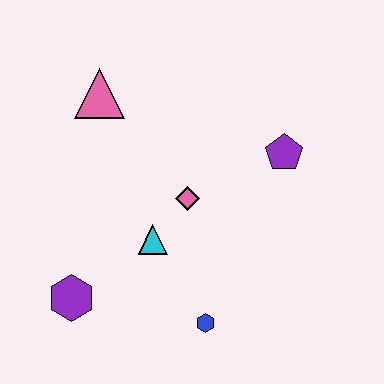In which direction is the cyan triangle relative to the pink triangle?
The cyan triangle is below the pink triangle.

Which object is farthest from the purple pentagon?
The purple hexagon is farthest from the purple pentagon.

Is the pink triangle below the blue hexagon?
No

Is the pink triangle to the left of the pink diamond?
Yes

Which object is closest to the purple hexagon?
The cyan triangle is closest to the purple hexagon.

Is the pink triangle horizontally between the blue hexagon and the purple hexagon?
Yes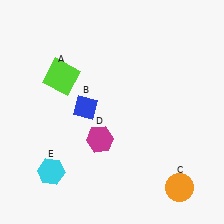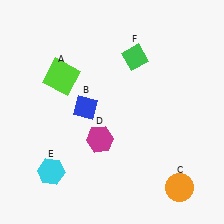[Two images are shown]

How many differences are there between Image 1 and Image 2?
There is 1 difference between the two images.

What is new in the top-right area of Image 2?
A green diamond (F) was added in the top-right area of Image 2.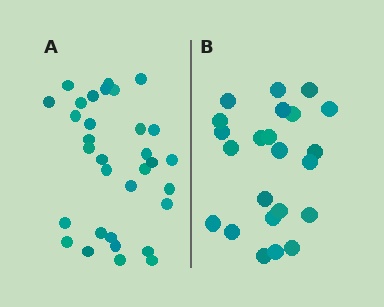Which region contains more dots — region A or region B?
Region A (the left region) has more dots.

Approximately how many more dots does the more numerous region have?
Region A has roughly 8 or so more dots than region B.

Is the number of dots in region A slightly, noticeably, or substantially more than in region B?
Region A has noticeably more, but not dramatically so. The ratio is roughly 1.4 to 1.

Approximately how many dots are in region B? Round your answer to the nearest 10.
About 20 dots. (The exact count is 23, which rounds to 20.)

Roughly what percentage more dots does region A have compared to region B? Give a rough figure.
About 40% more.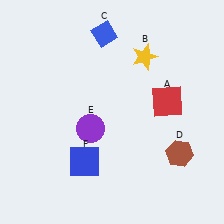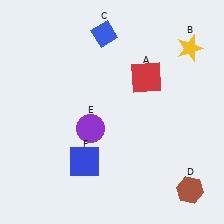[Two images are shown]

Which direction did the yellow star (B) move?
The yellow star (B) moved right.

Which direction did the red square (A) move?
The red square (A) moved up.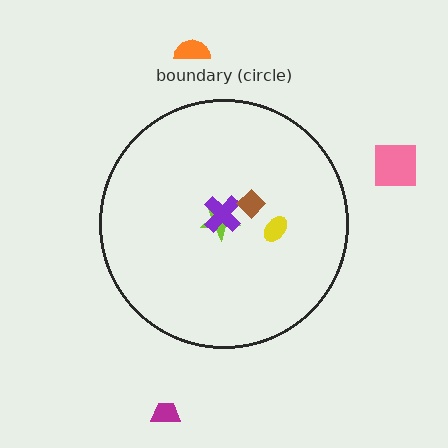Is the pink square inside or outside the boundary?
Outside.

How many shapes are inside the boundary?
4 inside, 3 outside.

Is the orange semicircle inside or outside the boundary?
Outside.